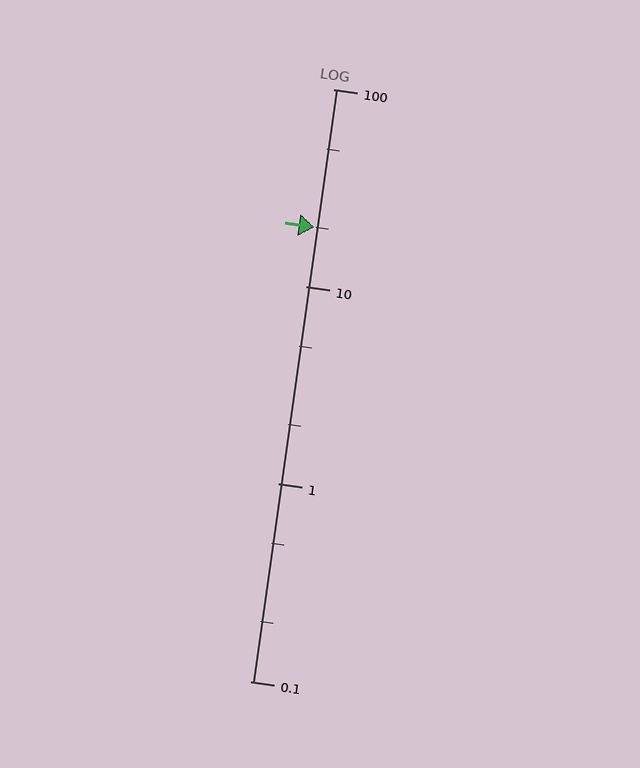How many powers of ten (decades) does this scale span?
The scale spans 3 decades, from 0.1 to 100.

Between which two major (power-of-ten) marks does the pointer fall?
The pointer is between 10 and 100.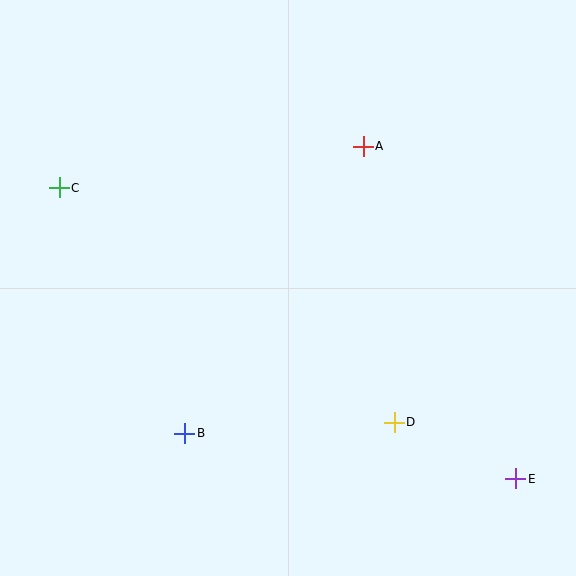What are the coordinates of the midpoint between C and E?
The midpoint between C and E is at (288, 333).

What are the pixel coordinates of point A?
Point A is at (363, 146).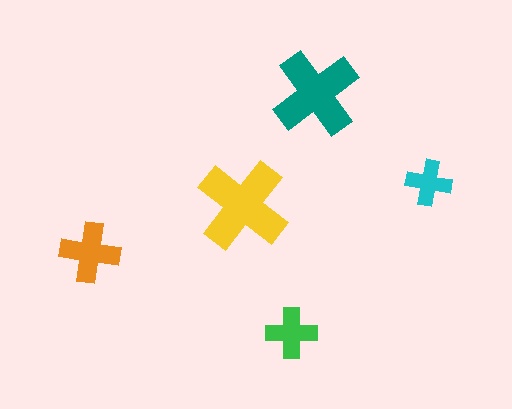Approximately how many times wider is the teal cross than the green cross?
About 1.5 times wider.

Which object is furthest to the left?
The orange cross is leftmost.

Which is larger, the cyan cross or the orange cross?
The orange one.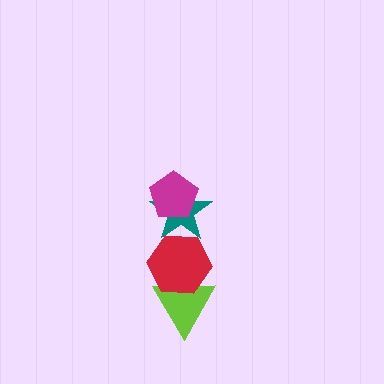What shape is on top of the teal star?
The magenta pentagon is on top of the teal star.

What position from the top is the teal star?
The teal star is 2nd from the top.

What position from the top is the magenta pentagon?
The magenta pentagon is 1st from the top.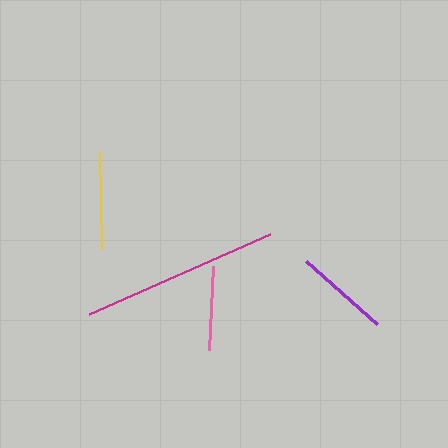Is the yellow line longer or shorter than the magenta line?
The magenta line is longer than the yellow line.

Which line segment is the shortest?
The pink line is the shortest at approximately 84 pixels.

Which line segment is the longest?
The magenta line is the longest at approximately 198 pixels.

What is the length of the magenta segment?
The magenta segment is approximately 198 pixels long.